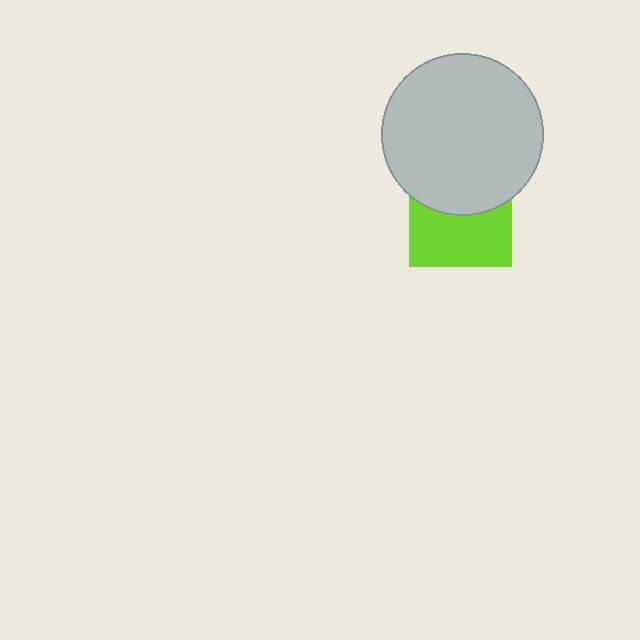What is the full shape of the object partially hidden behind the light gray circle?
The partially hidden object is a lime square.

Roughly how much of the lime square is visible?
About half of it is visible (roughly 55%).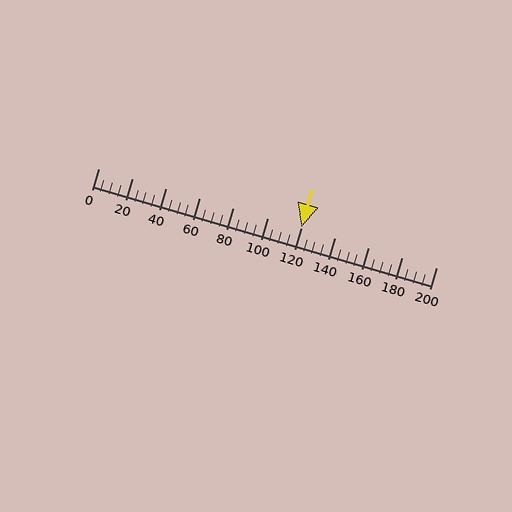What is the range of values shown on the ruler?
The ruler shows values from 0 to 200.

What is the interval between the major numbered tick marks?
The major tick marks are spaced 20 units apart.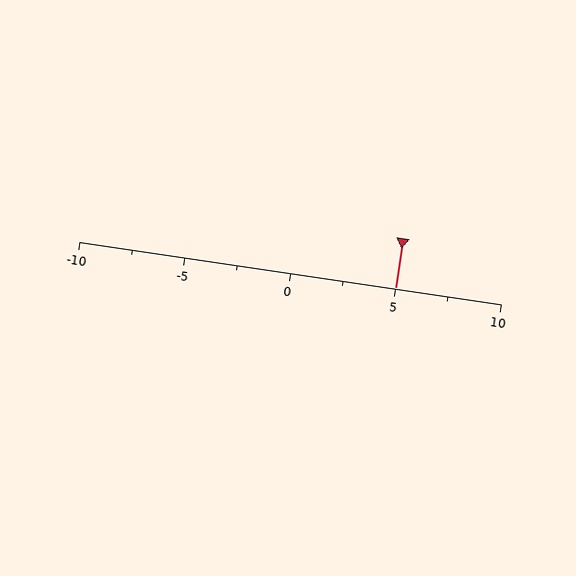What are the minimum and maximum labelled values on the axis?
The axis runs from -10 to 10.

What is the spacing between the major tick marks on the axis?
The major ticks are spaced 5 apart.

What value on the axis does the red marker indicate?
The marker indicates approximately 5.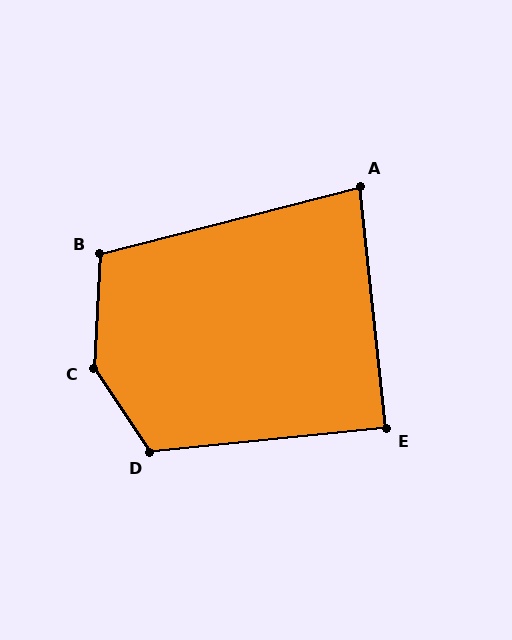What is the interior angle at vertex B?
Approximately 108 degrees (obtuse).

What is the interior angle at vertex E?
Approximately 90 degrees (approximately right).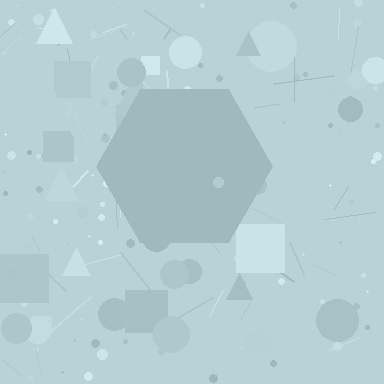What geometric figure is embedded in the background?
A hexagon is embedded in the background.